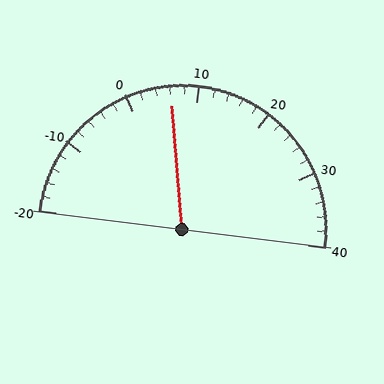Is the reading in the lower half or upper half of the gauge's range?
The reading is in the lower half of the range (-20 to 40).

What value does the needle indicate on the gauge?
The needle indicates approximately 6.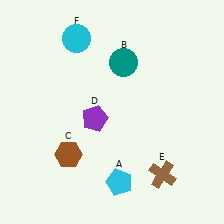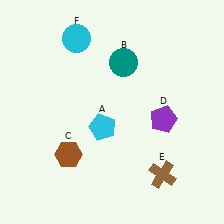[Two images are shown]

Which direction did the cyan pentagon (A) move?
The cyan pentagon (A) moved up.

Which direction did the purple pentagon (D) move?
The purple pentagon (D) moved right.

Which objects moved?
The objects that moved are: the cyan pentagon (A), the purple pentagon (D).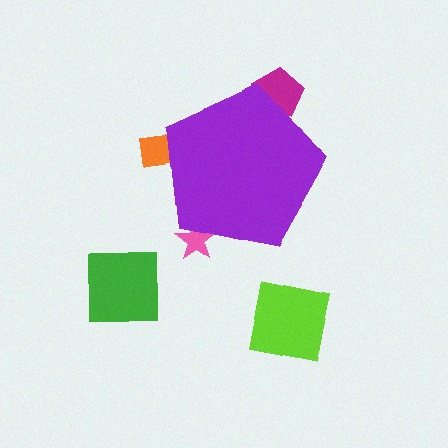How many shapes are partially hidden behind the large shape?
3 shapes are partially hidden.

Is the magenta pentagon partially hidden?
Yes, the magenta pentagon is partially hidden behind the purple pentagon.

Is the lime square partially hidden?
No, the lime square is fully visible.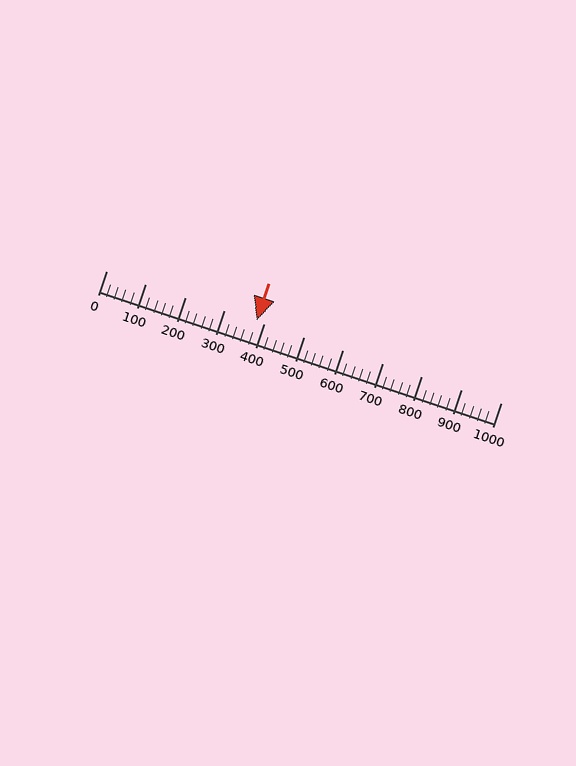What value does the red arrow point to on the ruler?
The red arrow points to approximately 380.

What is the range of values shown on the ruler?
The ruler shows values from 0 to 1000.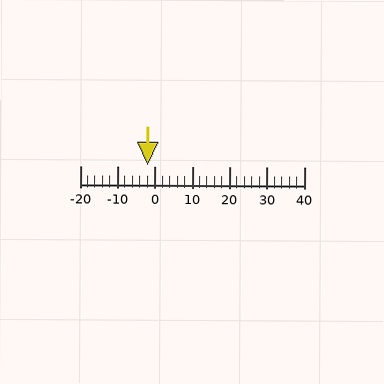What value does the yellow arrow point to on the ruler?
The yellow arrow points to approximately -2.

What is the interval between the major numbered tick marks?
The major tick marks are spaced 10 units apart.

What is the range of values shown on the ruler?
The ruler shows values from -20 to 40.